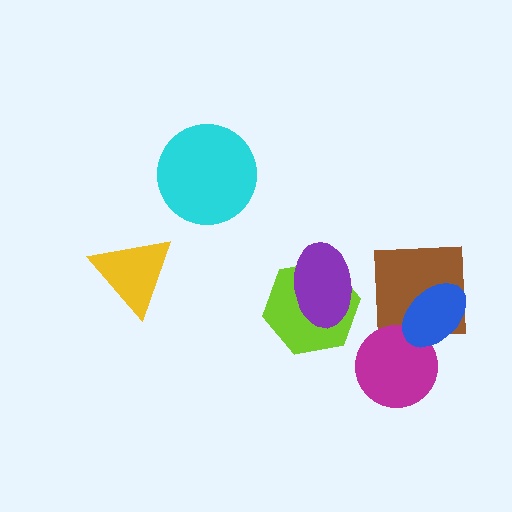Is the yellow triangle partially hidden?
No, no other shape covers it.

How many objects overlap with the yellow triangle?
0 objects overlap with the yellow triangle.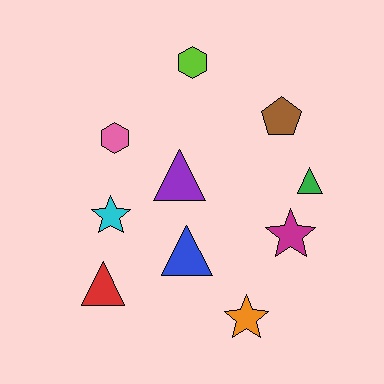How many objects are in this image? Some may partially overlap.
There are 10 objects.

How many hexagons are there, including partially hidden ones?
There are 2 hexagons.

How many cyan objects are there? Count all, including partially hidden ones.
There is 1 cyan object.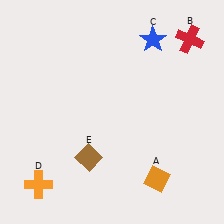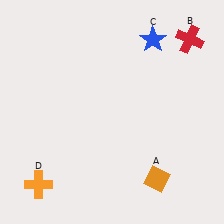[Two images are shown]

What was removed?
The brown diamond (E) was removed in Image 2.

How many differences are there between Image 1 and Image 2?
There is 1 difference between the two images.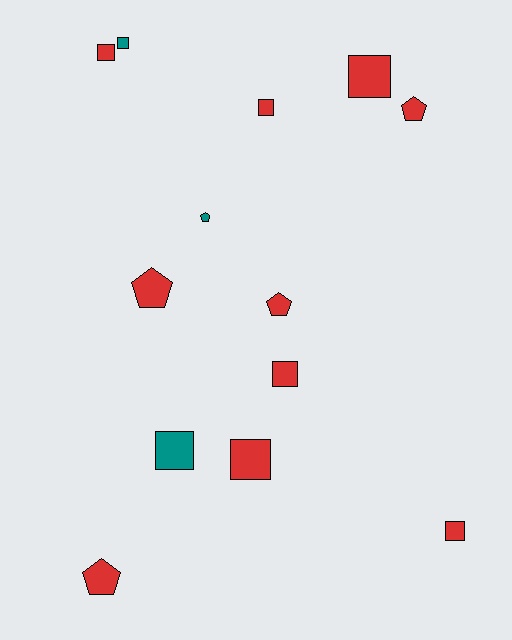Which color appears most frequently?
Red, with 10 objects.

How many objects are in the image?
There are 13 objects.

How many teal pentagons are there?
There is 1 teal pentagon.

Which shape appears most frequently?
Square, with 8 objects.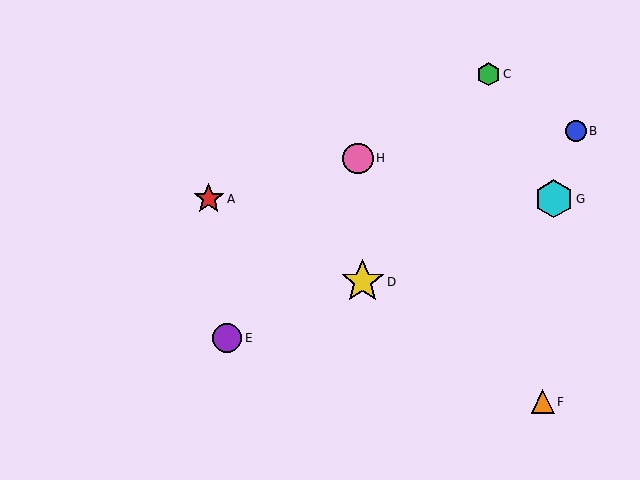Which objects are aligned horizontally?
Objects A, G are aligned horizontally.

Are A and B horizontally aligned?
No, A is at y≈199 and B is at y≈131.